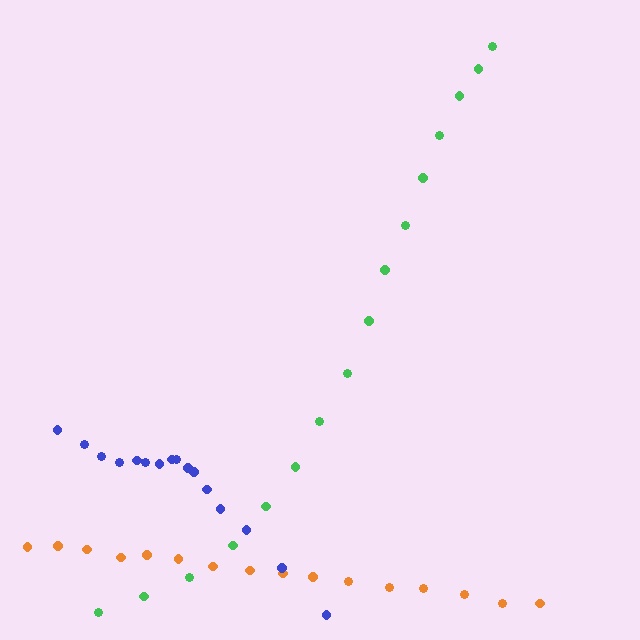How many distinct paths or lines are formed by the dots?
There are 3 distinct paths.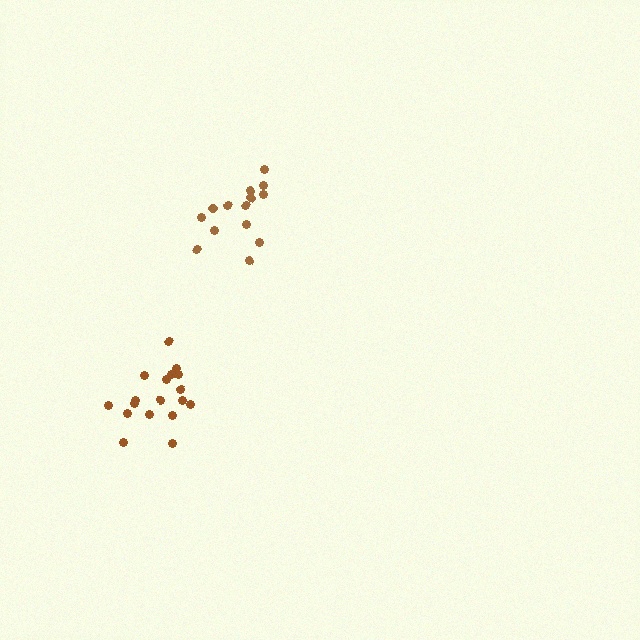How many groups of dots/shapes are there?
There are 2 groups.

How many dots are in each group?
Group 1: 18 dots, Group 2: 15 dots (33 total).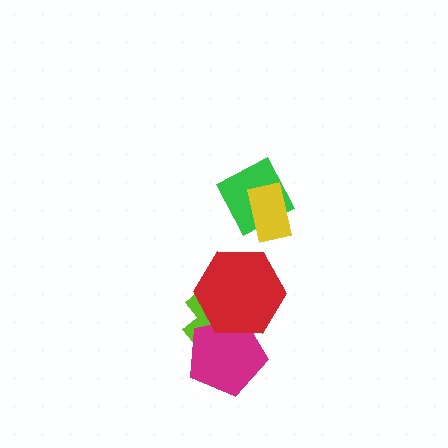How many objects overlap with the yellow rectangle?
1 object overlaps with the yellow rectangle.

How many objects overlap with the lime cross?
2 objects overlap with the lime cross.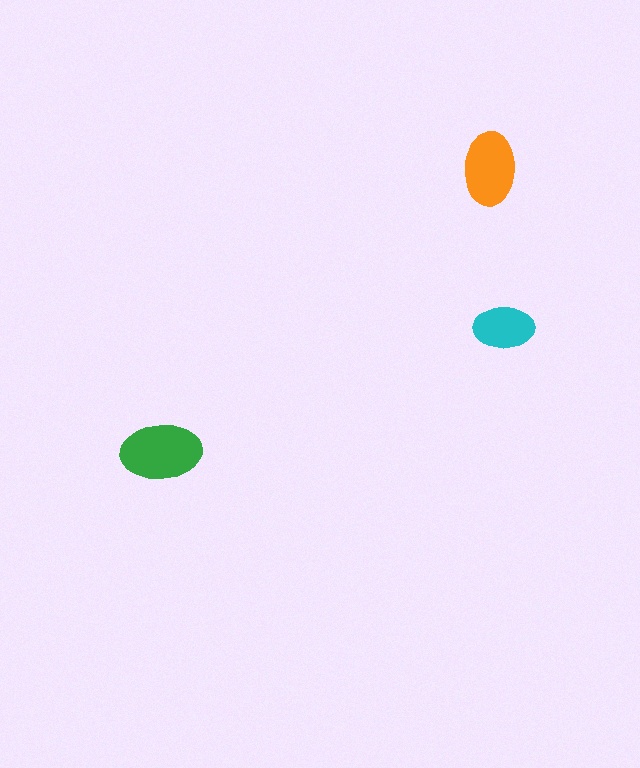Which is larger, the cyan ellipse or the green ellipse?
The green one.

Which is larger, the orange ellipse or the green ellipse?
The green one.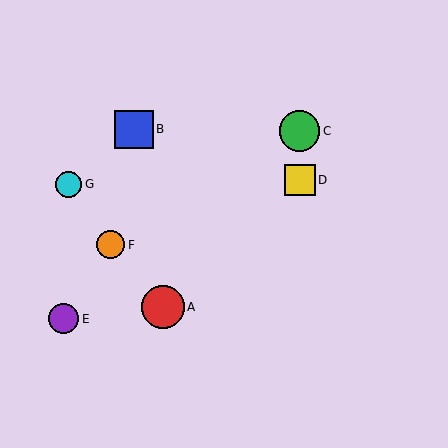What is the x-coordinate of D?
Object D is at x≈300.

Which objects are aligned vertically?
Objects C, D are aligned vertically.